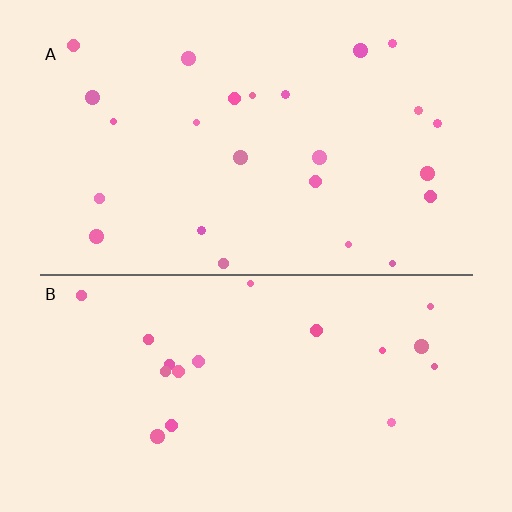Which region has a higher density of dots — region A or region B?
A (the top).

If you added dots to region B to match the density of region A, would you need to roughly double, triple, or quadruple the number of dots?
Approximately double.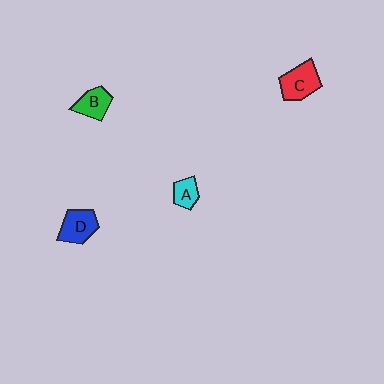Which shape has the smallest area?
Shape A (cyan).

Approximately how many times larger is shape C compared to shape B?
Approximately 1.3 times.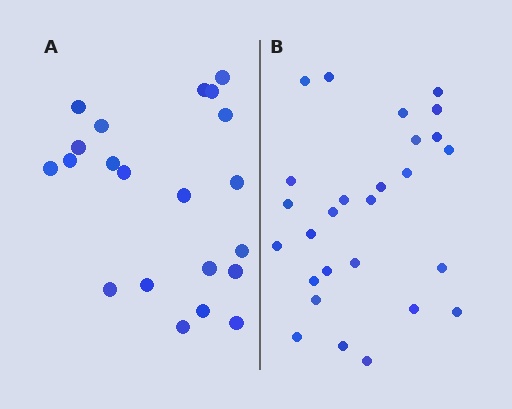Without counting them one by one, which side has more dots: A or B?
Region B (the right region) has more dots.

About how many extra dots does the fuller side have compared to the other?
Region B has about 6 more dots than region A.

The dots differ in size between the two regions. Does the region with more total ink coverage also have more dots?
No. Region A has more total ink coverage because its dots are larger, but region B actually contains more individual dots. Total area can be misleading — the number of items is what matters here.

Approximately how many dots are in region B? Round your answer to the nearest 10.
About 30 dots. (The exact count is 27, which rounds to 30.)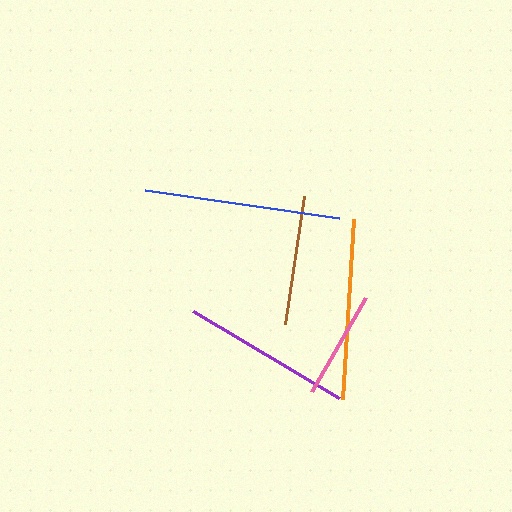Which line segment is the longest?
The blue line is the longest at approximately 196 pixels.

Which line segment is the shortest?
The pink line is the shortest at approximately 108 pixels.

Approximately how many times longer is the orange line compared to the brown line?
The orange line is approximately 1.4 times the length of the brown line.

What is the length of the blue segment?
The blue segment is approximately 196 pixels long.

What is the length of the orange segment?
The orange segment is approximately 181 pixels long.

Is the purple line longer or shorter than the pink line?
The purple line is longer than the pink line.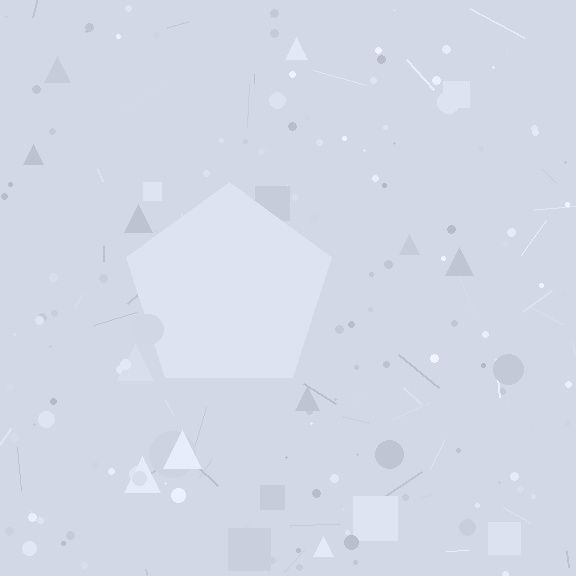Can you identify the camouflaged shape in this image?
The camouflaged shape is a pentagon.